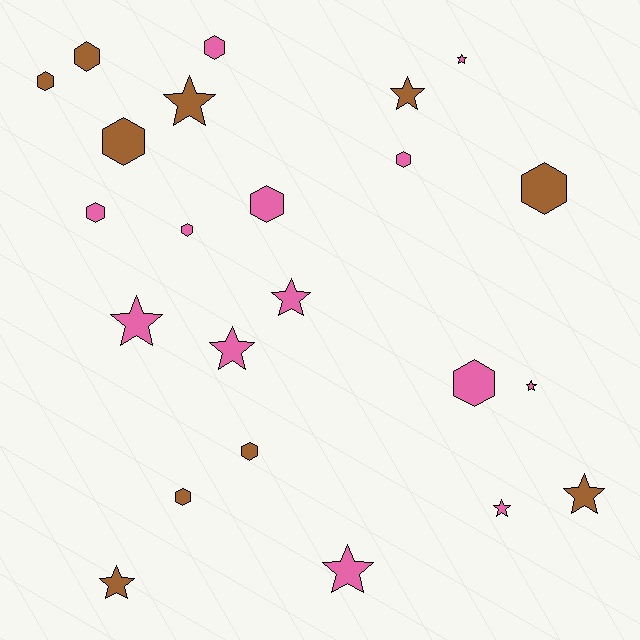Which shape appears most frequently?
Hexagon, with 12 objects.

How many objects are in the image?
There are 23 objects.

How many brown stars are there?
There are 4 brown stars.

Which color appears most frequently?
Pink, with 13 objects.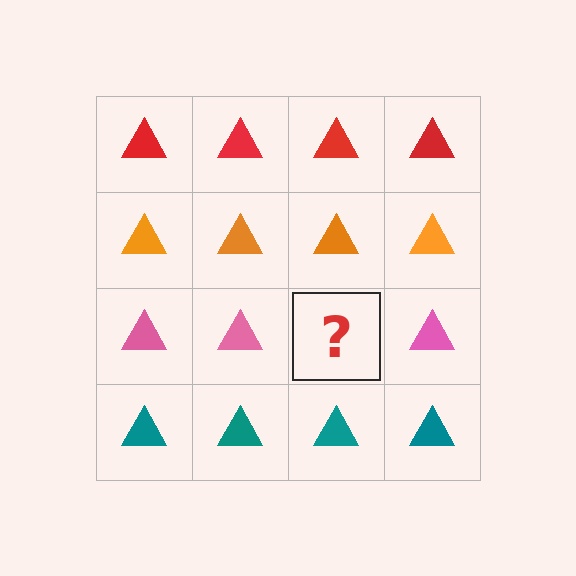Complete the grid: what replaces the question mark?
The question mark should be replaced with a pink triangle.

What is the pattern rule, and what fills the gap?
The rule is that each row has a consistent color. The gap should be filled with a pink triangle.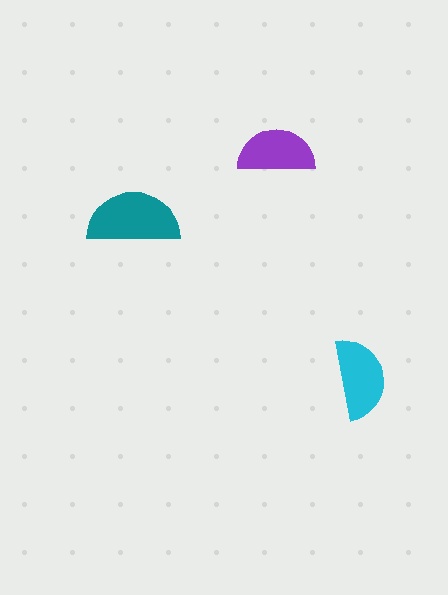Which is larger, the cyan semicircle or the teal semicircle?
The teal one.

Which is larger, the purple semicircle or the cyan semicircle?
The cyan one.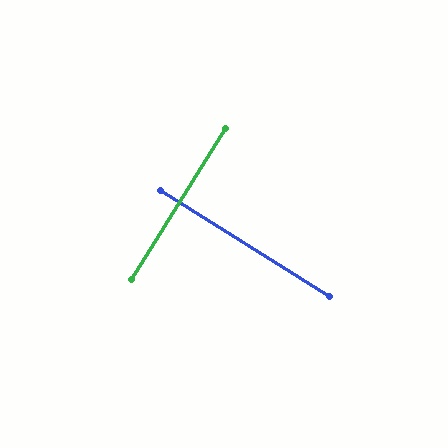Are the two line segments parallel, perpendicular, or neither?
Perpendicular — they meet at approximately 90°.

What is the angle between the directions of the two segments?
Approximately 90 degrees.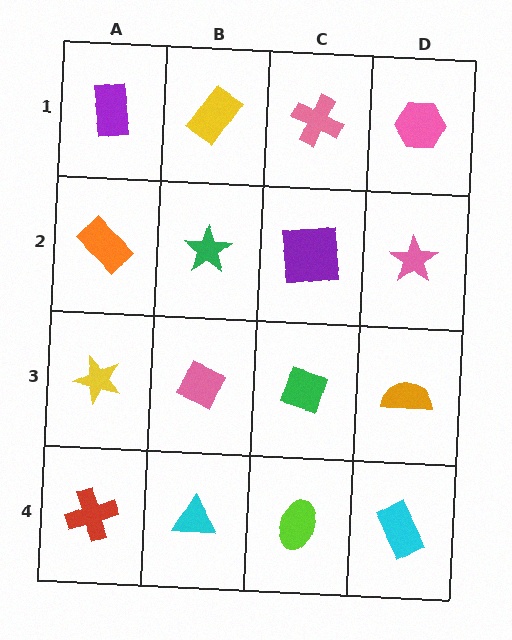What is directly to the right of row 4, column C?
A cyan rectangle.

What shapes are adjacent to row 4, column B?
A pink diamond (row 3, column B), a red cross (row 4, column A), a lime ellipse (row 4, column C).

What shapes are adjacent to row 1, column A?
An orange rectangle (row 2, column A), a yellow rectangle (row 1, column B).